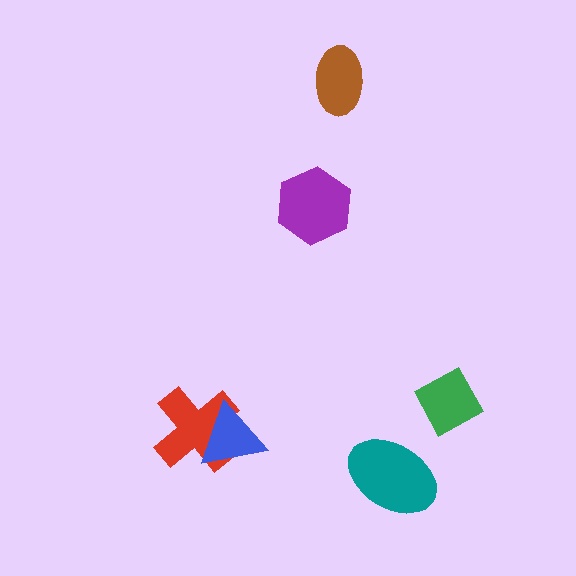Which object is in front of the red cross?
The blue triangle is in front of the red cross.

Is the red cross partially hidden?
Yes, it is partially covered by another shape.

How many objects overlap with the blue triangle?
1 object overlaps with the blue triangle.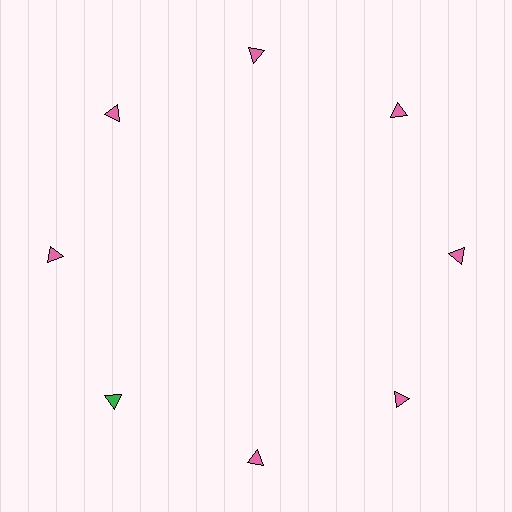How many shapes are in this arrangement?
There are 8 shapes arranged in a ring pattern.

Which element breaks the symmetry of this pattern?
The green triangle at roughly the 8 o'clock position breaks the symmetry. All other shapes are pink triangles.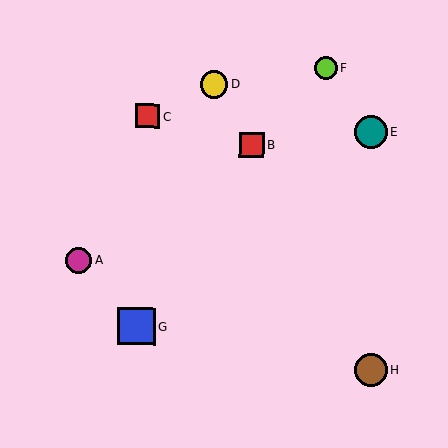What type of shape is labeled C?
Shape C is a red square.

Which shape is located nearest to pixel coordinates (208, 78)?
The yellow circle (labeled D) at (214, 84) is nearest to that location.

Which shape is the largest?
The blue square (labeled G) is the largest.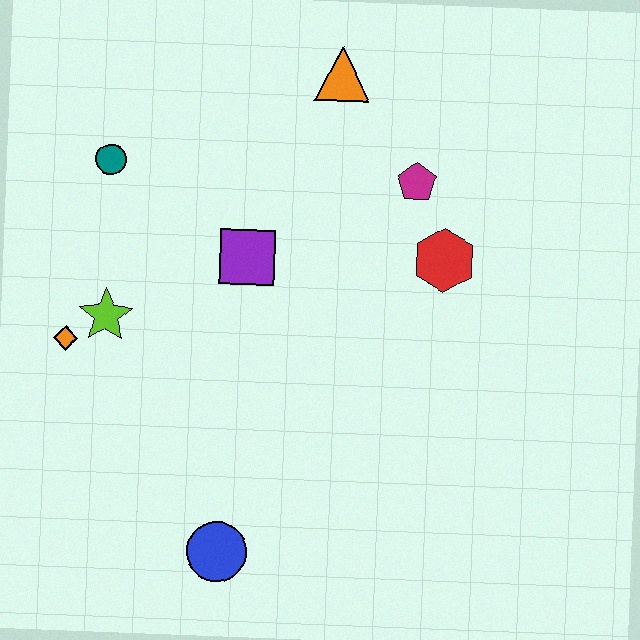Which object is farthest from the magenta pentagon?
The blue circle is farthest from the magenta pentagon.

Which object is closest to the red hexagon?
The magenta pentagon is closest to the red hexagon.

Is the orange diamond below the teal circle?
Yes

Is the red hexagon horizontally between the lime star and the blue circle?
No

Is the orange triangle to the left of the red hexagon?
Yes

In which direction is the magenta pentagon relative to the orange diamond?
The magenta pentagon is to the right of the orange diamond.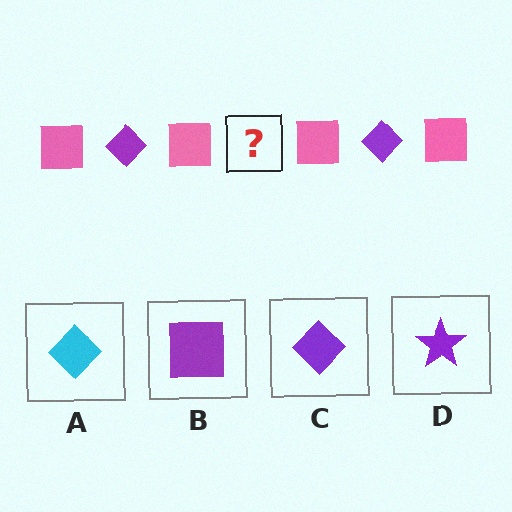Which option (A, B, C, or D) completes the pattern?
C.